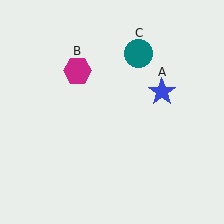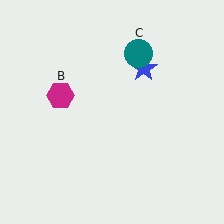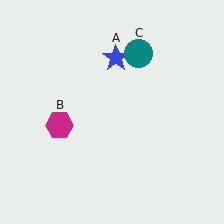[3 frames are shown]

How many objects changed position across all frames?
2 objects changed position: blue star (object A), magenta hexagon (object B).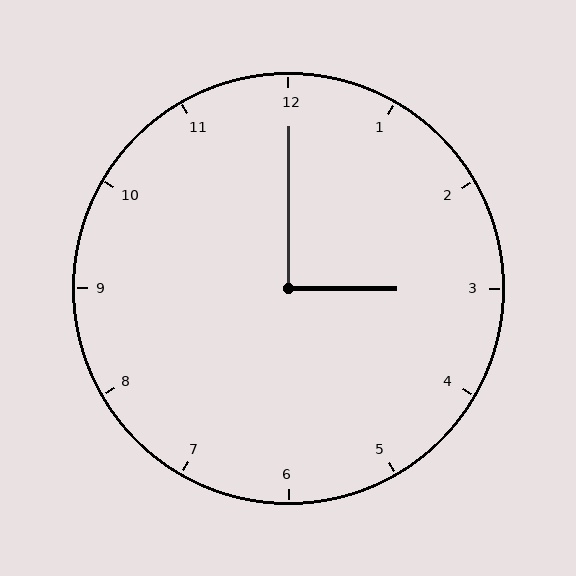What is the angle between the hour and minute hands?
Approximately 90 degrees.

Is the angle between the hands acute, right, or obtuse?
It is right.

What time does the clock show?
3:00.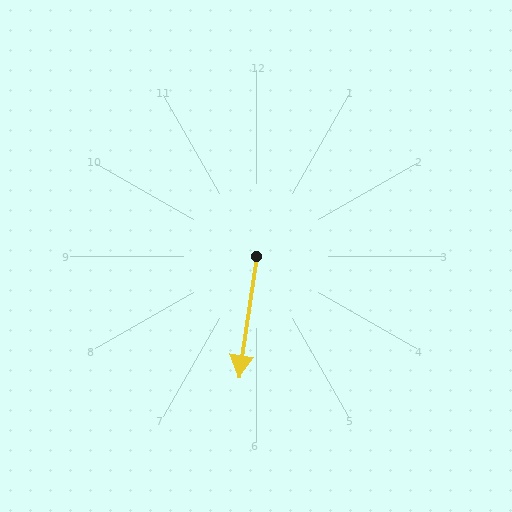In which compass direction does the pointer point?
South.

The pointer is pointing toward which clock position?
Roughly 6 o'clock.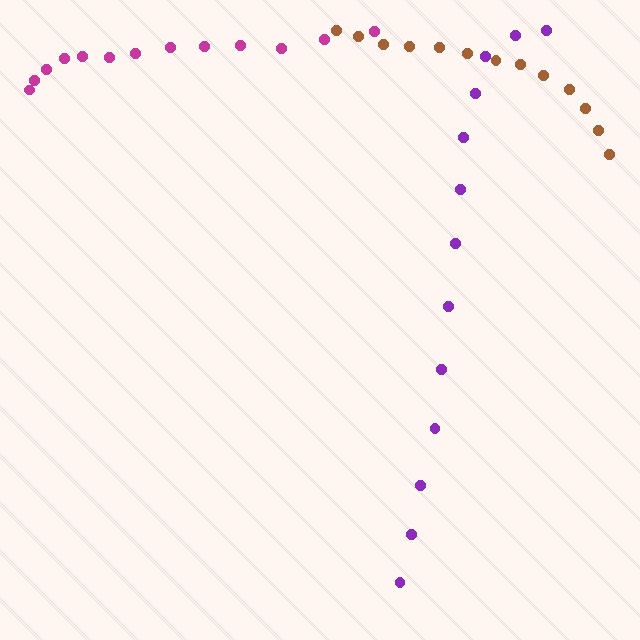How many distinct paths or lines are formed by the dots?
There are 3 distinct paths.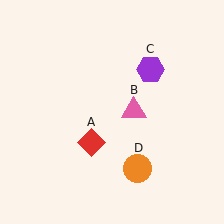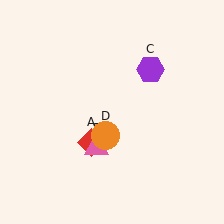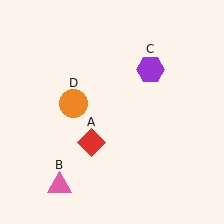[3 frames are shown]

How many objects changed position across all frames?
2 objects changed position: pink triangle (object B), orange circle (object D).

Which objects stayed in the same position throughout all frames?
Red diamond (object A) and purple hexagon (object C) remained stationary.